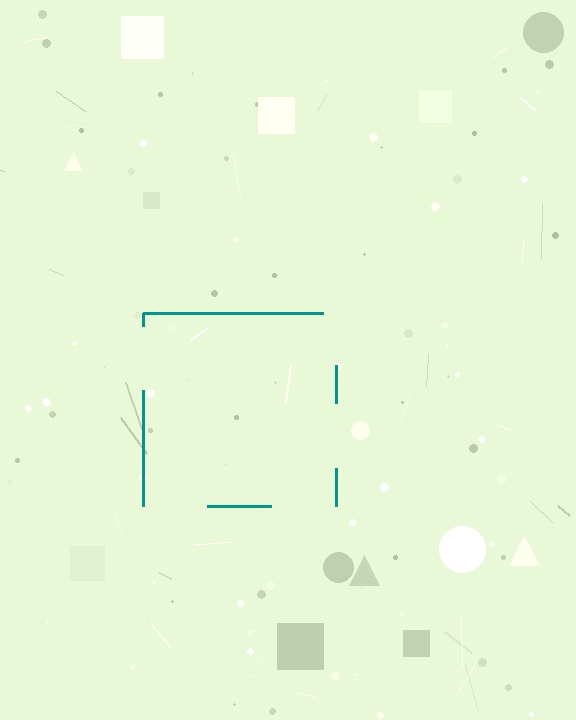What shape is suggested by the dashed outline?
The dashed outline suggests a square.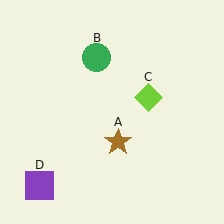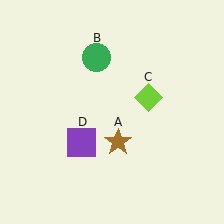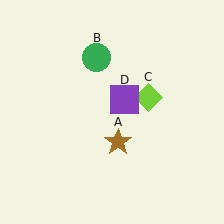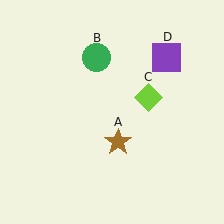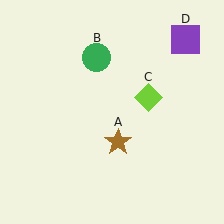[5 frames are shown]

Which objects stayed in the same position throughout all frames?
Brown star (object A) and green circle (object B) and lime diamond (object C) remained stationary.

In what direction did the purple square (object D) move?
The purple square (object D) moved up and to the right.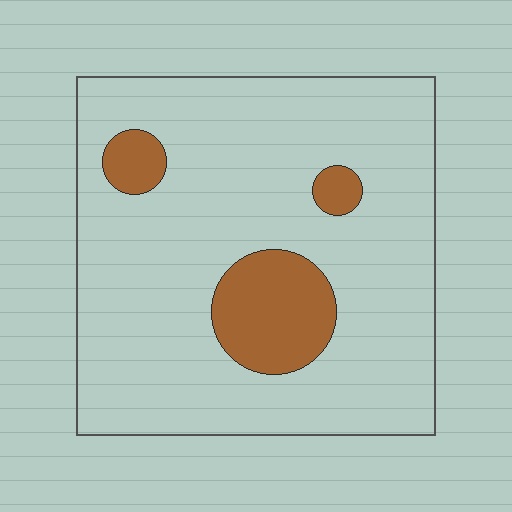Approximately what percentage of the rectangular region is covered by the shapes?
Approximately 15%.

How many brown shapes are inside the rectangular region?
3.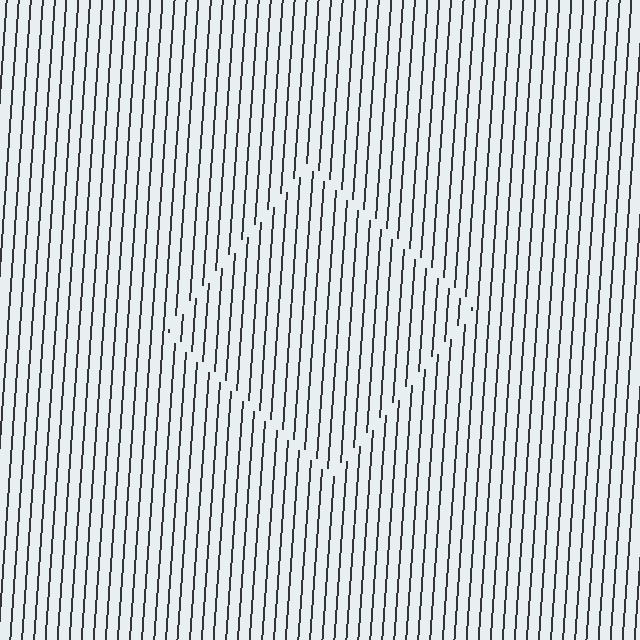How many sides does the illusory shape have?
4 sides — the line-ends trace a square.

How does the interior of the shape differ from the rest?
The interior of the shape contains the same grating, shifted by half a period — the contour is defined by the phase discontinuity where line-ends from the inner and outer gratings abut.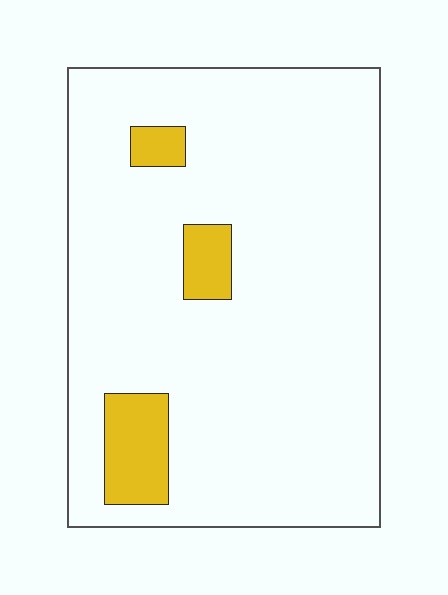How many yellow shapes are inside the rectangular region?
3.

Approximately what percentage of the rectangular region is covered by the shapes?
Approximately 10%.